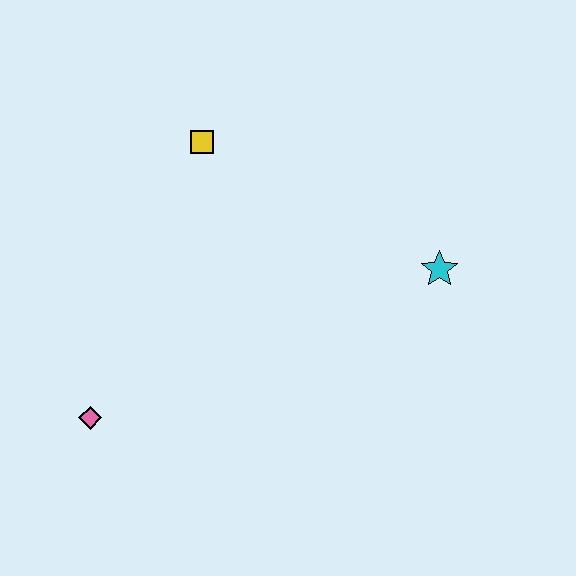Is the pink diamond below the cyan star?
Yes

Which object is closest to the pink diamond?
The yellow square is closest to the pink diamond.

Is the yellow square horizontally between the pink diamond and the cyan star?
Yes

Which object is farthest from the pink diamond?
The cyan star is farthest from the pink diamond.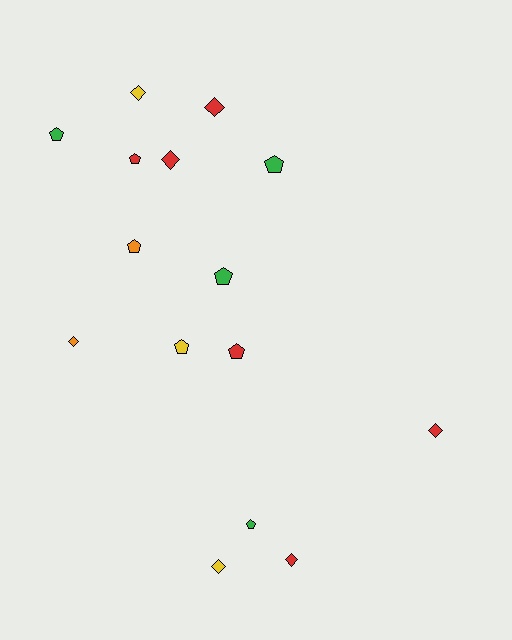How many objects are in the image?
There are 15 objects.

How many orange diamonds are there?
There is 1 orange diamond.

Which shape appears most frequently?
Pentagon, with 8 objects.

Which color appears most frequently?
Red, with 6 objects.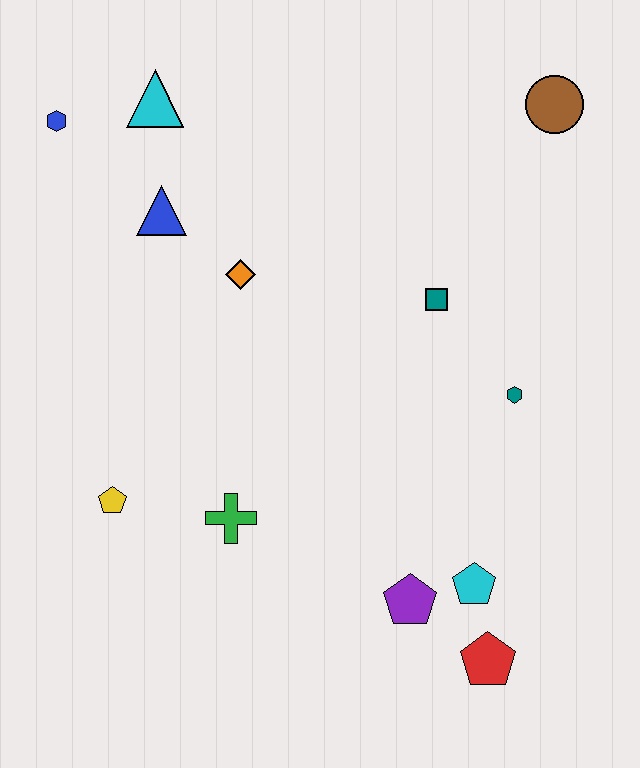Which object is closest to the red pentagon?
The cyan pentagon is closest to the red pentagon.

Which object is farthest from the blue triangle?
The red pentagon is farthest from the blue triangle.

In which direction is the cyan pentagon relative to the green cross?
The cyan pentagon is to the right of the green cross.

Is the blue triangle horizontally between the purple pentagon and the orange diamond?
No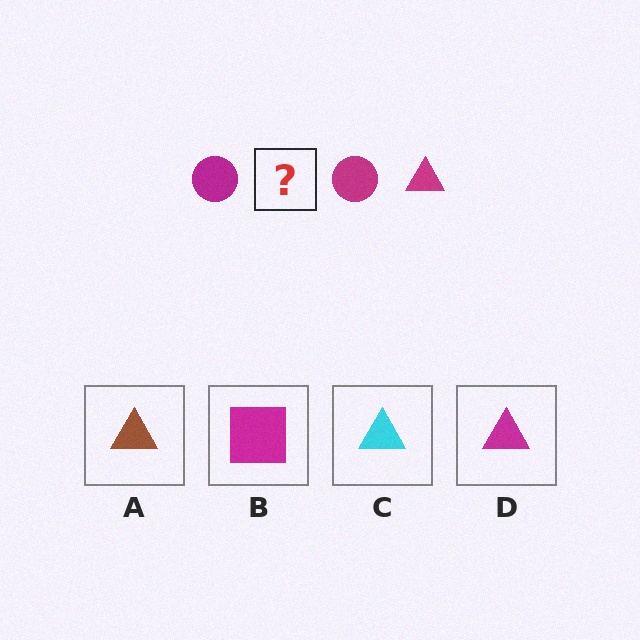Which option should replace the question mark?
Option D.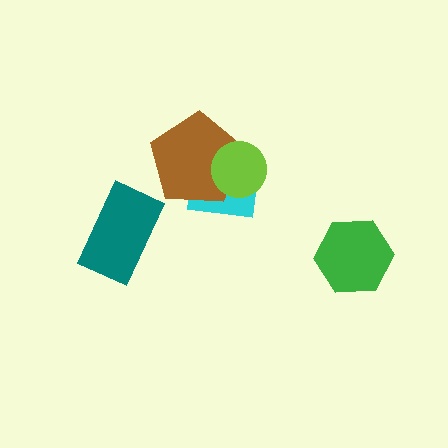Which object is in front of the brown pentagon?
The lime circle is in front of the brown pentagon.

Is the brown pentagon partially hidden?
Yes, it is partially covered by another shape.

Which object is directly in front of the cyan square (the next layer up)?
The brown pentagon is directly in front of the cyan square.